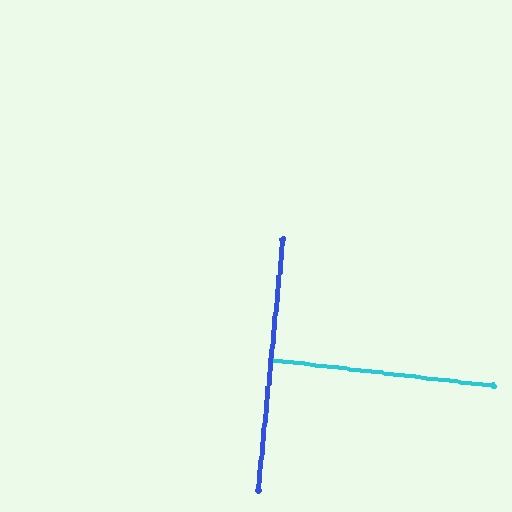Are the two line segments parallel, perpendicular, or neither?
Perpendicular — they meet at approximately 89°.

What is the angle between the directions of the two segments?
Approximately 89 degrees.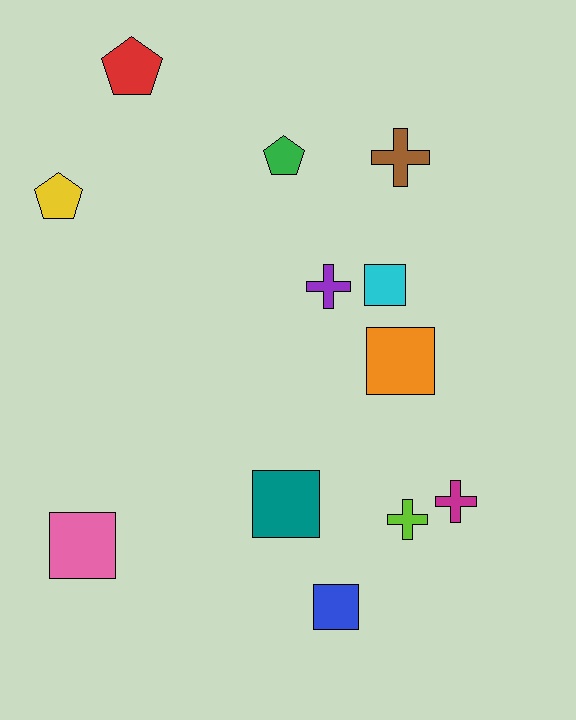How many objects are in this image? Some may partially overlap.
There are 12 objects.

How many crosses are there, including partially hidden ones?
There are 4 crosses.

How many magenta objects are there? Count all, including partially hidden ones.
There is 1 magenta object.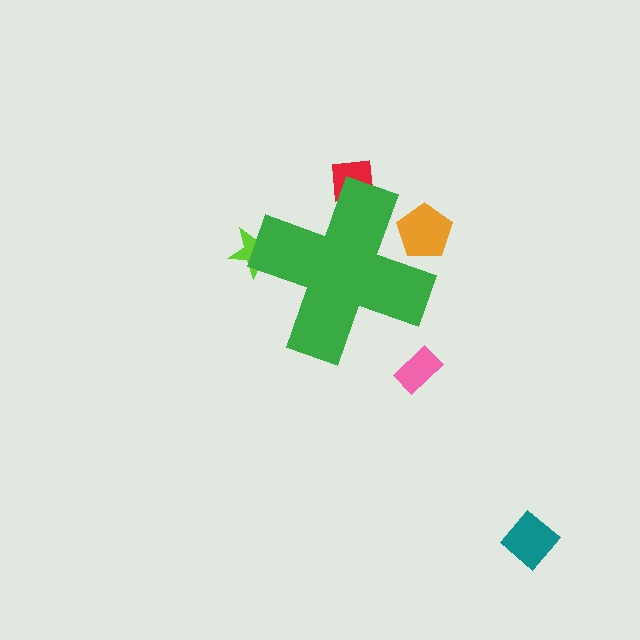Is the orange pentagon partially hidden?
Yes, the orange pentagon is partially hidden behind the green cross.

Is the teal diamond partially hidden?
No, the teal diamond is fully visible.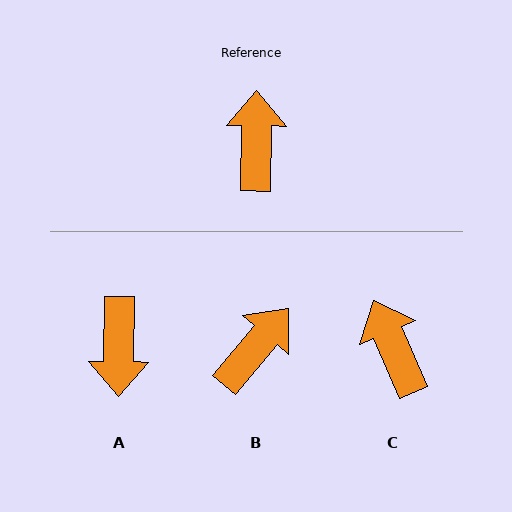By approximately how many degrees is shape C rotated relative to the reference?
Approximately 24 degrees counter-clockwise.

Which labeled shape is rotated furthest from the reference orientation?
A, about 180 degrees away.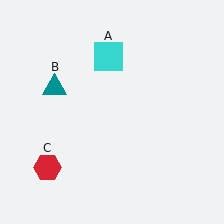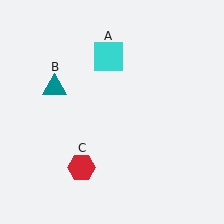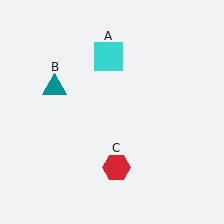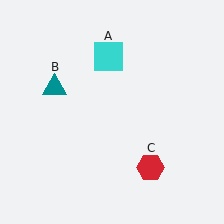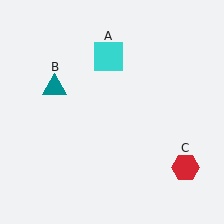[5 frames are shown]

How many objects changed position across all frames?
1 object changed position: red hexagon (object C).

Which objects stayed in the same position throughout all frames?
Cyan square (object A) and teal triangle (object B) remained stationary.